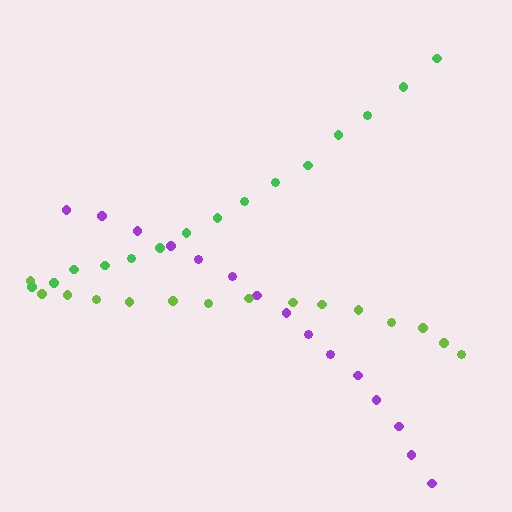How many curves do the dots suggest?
There are 3 distinct paths.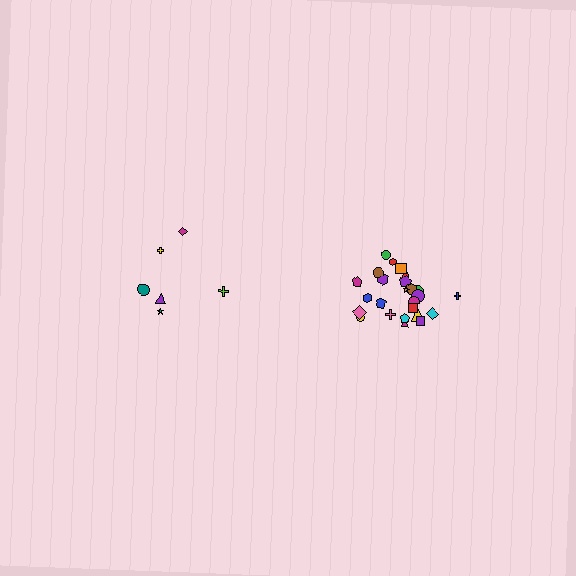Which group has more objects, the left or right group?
The right group.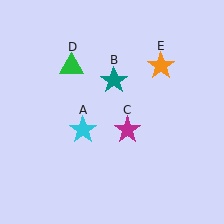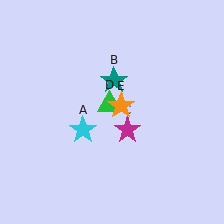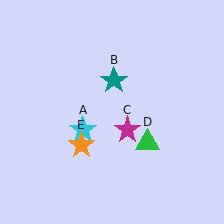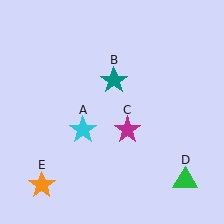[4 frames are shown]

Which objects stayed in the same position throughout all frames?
Cyan star (object A) and teal star (object B) and magenta star (object C) remained stationary.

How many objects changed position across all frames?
2 objects changed position: green triangle (object D), orange star (object E).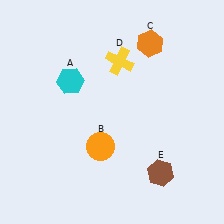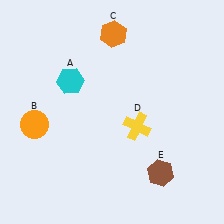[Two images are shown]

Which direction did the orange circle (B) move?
The orange circle (B) moved left.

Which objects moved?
The objects that moved are: the orange circle (B), the orange hexagon (C), the yellow cross (D).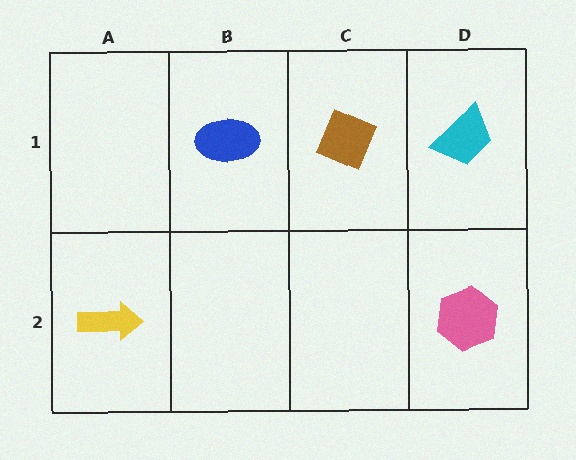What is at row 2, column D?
A pink hexagon.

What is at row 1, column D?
A cyan trapezoid.